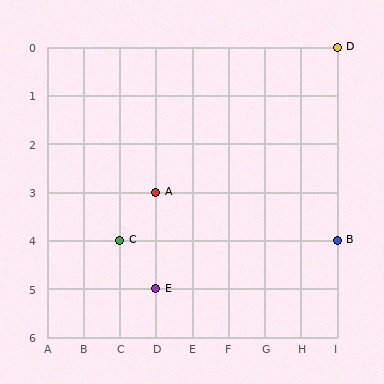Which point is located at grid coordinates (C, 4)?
Point C is at (C, 4).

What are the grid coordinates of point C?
Point C is at grid coordinates (C, 4).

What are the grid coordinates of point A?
Point A is at grid coordinates (D, 3).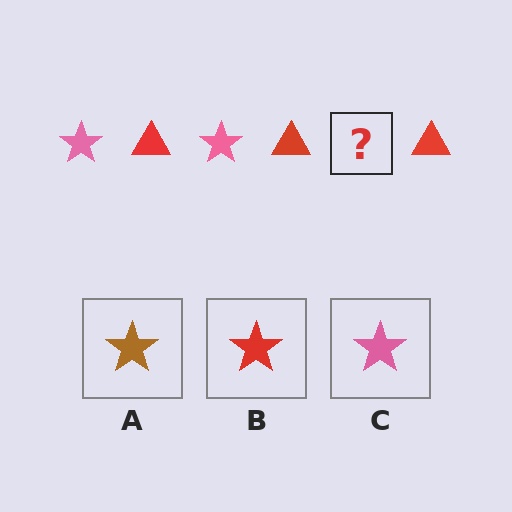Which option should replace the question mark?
Option C.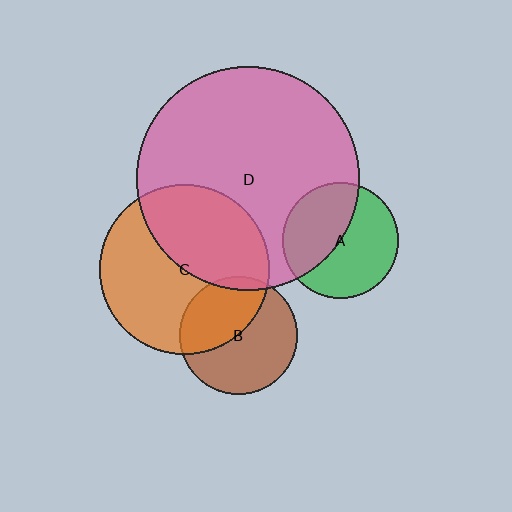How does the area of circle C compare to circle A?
Approximately 2.2 times.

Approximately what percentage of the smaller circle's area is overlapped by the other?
Approximately 40%.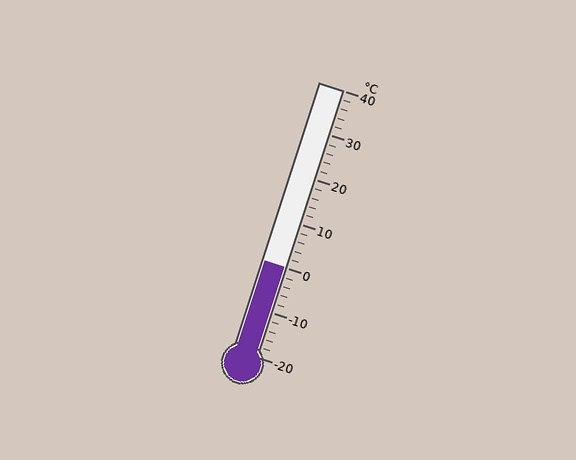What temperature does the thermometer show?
The thermometer shows approximately 0°C.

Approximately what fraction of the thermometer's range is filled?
The thermometer is filled to approximately 35% of its range.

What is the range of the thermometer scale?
The thermometer scale ranges from -20°C to 40°C.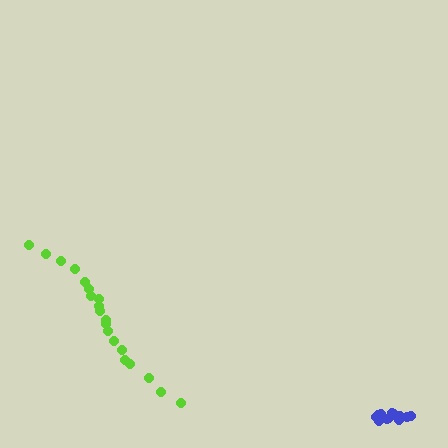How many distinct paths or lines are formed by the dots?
There are 2 distinct paths.